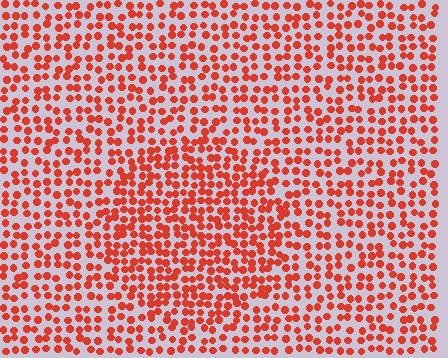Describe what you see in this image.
The image contains small red elements arranged at two different densities. A circle-shaped region is visible where the elements are more densely packed than the surrounding area.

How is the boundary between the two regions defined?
The boundary is defined by a change in element density (approximately 1.5x ratio). All elements are the same color, size, and shape.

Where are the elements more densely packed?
The elements are more densely packed inside the circle boundary.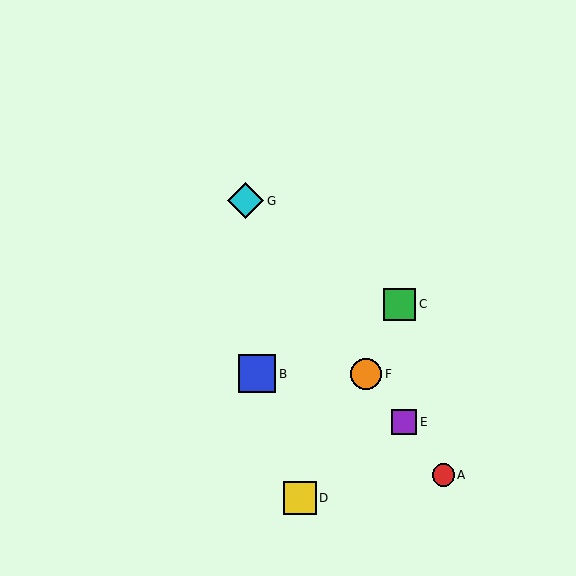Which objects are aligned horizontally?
Objects B, F are aligned horizontally.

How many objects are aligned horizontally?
2 objects (B, F) are aligned horizontally.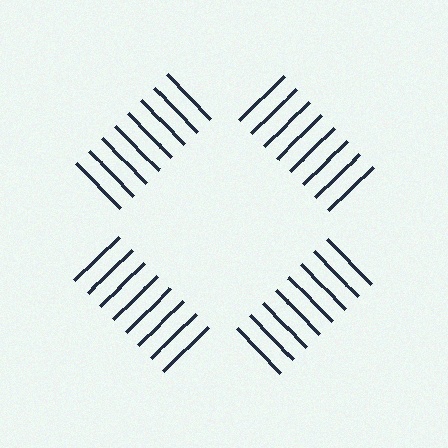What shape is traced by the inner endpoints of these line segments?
An illusory square — the line segments terminate on its edges but no continuous stroke is drawn.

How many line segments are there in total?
32 — 8 along each of the 4 edges.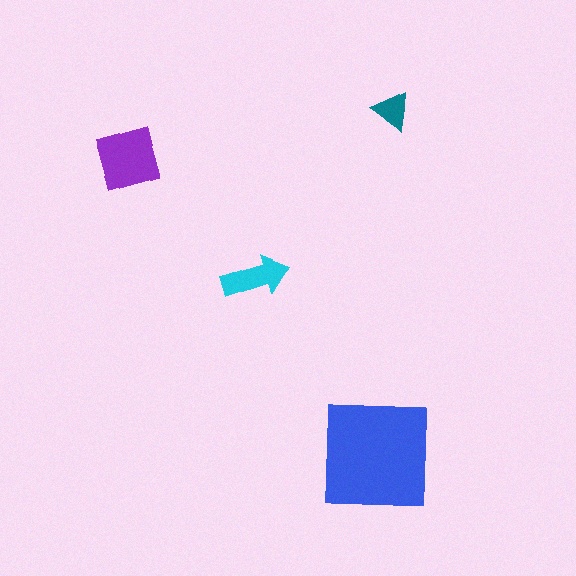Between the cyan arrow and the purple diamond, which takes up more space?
The purple diamond.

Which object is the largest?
The blue square.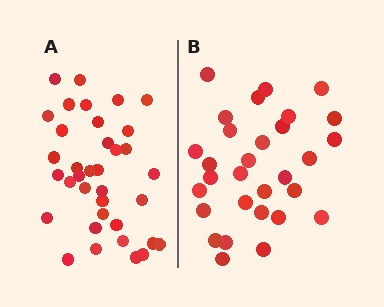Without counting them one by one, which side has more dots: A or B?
Region A (the left region) has more dots.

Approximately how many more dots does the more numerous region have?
Region A has about 6 more dots than region B.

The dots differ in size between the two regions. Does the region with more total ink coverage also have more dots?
No. Region B has more total ink coverage because its dots are larger, but region A actually contains more individual dots. Total area can be misleading — the number of items is what matters here.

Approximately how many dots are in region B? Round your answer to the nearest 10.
About 30 dots.